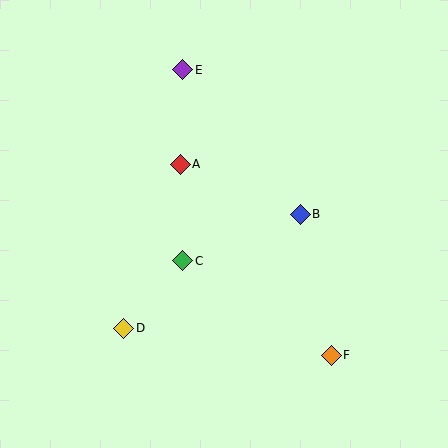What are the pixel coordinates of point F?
Point F is at (331, 355).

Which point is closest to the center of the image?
Point C at (183, 261) is closest to the center.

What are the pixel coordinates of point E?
Point E is at (182, 70).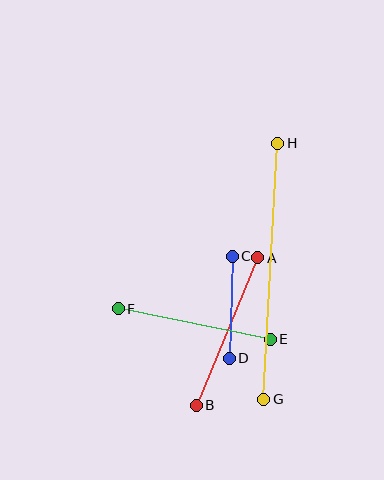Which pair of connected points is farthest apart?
Points G and H are farthest apart.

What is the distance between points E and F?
The distance is approximately 155 pixels.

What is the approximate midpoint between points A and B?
The midpoint is at approximately (227, 332) pixels.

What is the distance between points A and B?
The distance is approximately 160 pixels.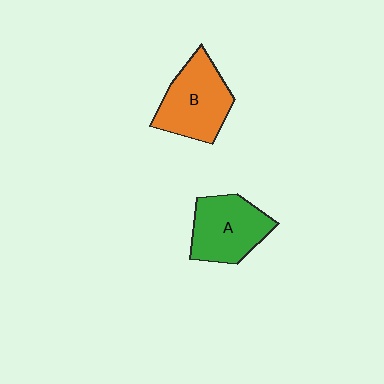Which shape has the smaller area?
Shape A (green).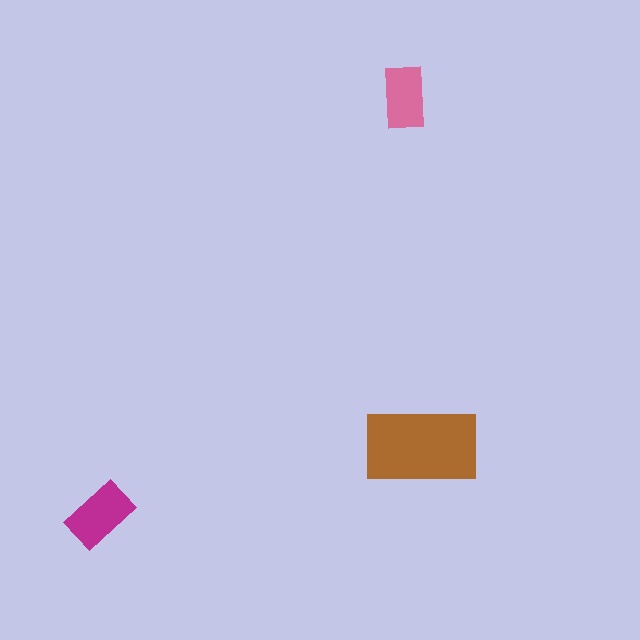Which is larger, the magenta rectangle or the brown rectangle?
The brown one.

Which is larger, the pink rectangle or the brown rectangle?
The brown one.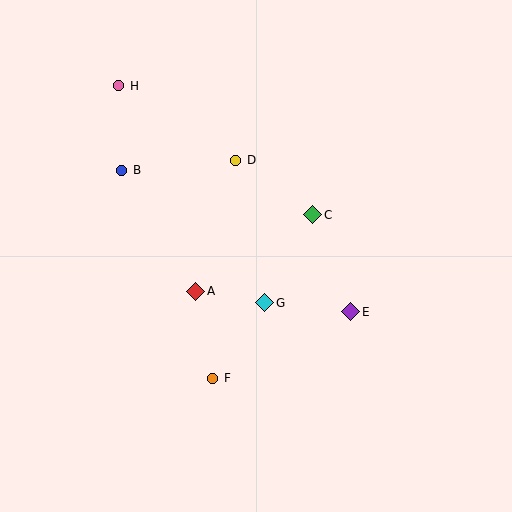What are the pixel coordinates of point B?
Point B is at (122, 170).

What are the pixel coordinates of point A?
Point A is at (196, 291).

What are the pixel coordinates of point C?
Point C is at (313, 215).